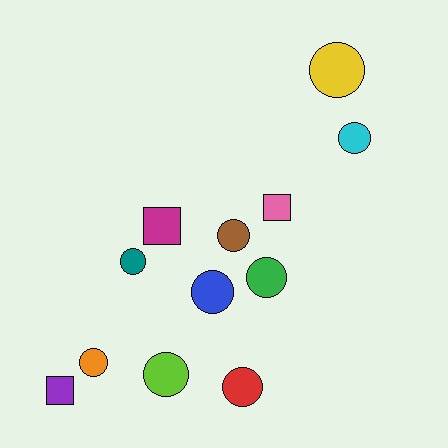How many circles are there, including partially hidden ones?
There are 9 circles.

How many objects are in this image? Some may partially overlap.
There are 12 objects.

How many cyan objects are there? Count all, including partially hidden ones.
There is 1 cyan object.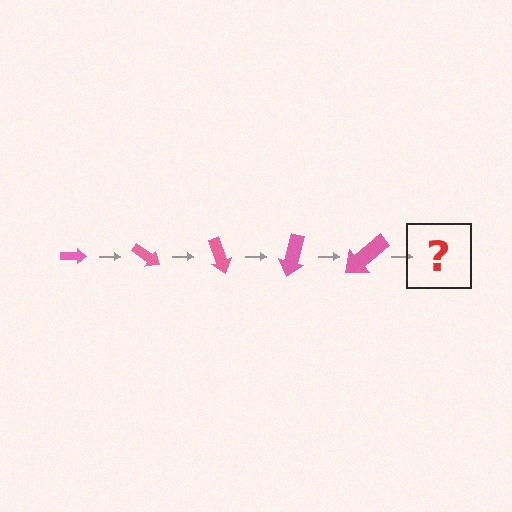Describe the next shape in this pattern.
It should be an arrow, larger than the previous one and rotated 175 degrees from the start.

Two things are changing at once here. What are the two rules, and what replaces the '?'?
The two rules are that the arrow grows larger each step and it rotates 35 degrees each step. The '?' should be an arrow, larger than the previous one and rotated 175 degrees from the start.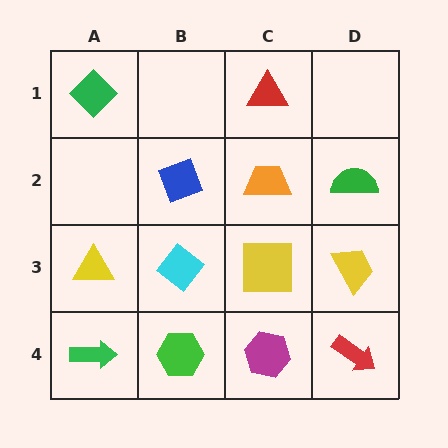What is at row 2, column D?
A green semicircle.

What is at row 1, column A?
A green diamond.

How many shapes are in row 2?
3 shapes.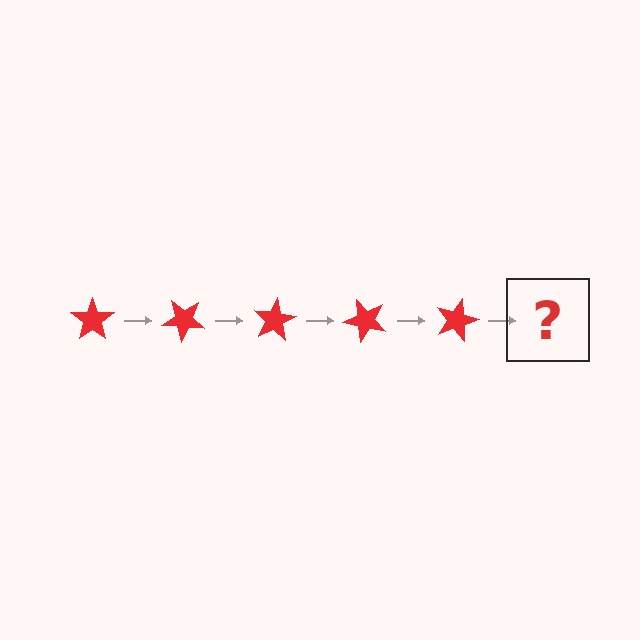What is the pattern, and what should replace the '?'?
The pattern is that the star rotates 40 degrees each step. The '?' should be a red star rotated 200 degrees.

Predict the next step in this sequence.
The next step is a red star rotated 200 degrees.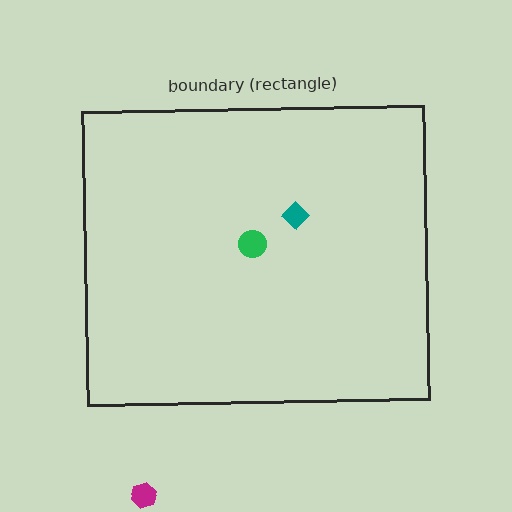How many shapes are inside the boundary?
2 inside, 1 outside.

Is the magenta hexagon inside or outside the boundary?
Outside.